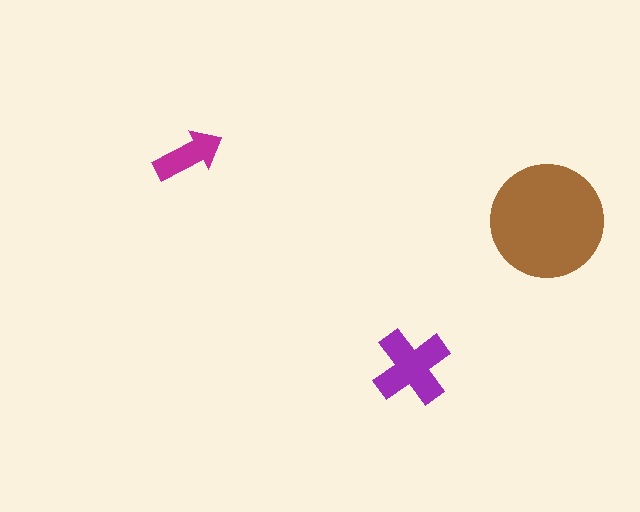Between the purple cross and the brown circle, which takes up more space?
The brown circle.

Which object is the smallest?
The magenta arrow.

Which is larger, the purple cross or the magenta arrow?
The purple cross.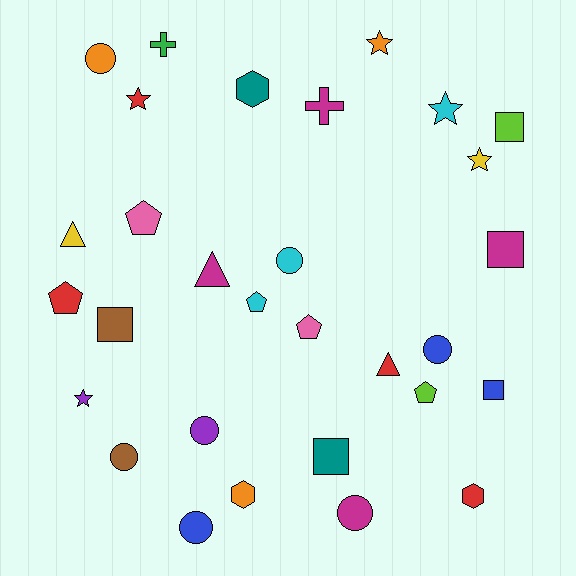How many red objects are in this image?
There are 4 red objects.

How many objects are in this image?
There are 30 objects.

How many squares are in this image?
There are 5 squares.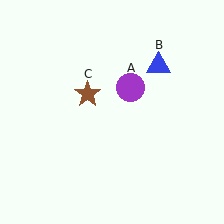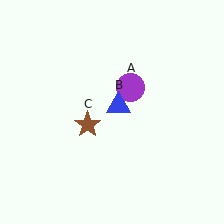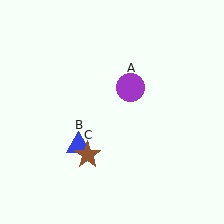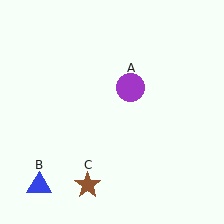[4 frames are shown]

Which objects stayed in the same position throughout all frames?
Purple circle (object A) remained stationary.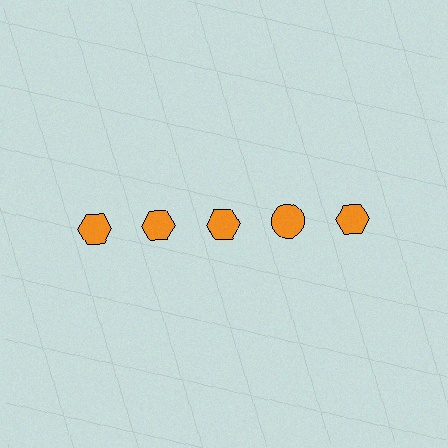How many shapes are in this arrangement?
There are 5 shapes arranged in a grid pattern.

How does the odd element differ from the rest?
It has a different shape: circle instead of hexagon.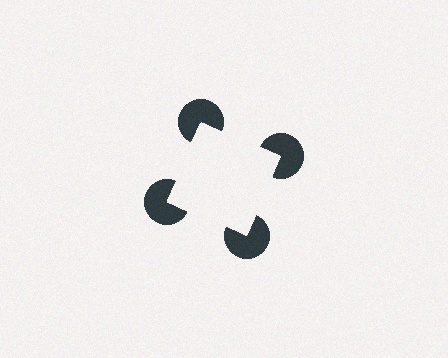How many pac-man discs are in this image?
There are 4 — one at each vertex of the illusory square.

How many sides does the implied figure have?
4 sides.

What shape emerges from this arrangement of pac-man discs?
An illusory square — its edges are inferred from the aligned wedge cuts in the pac-man discs, not physically drawn.